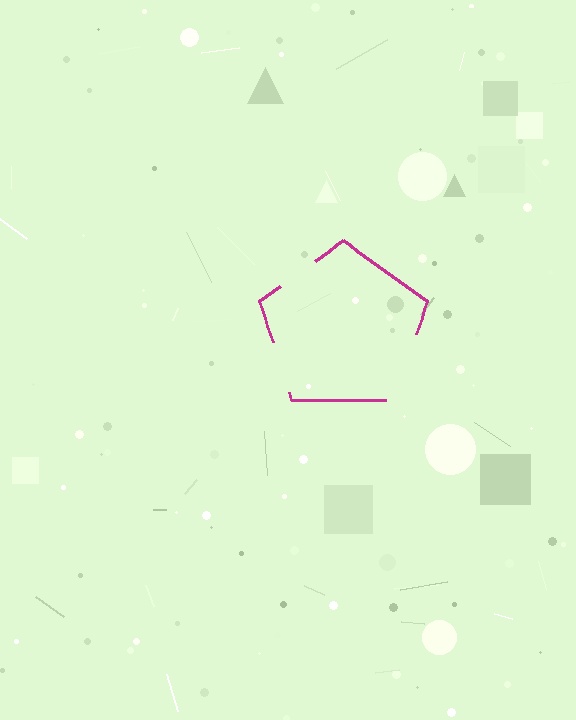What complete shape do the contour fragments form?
The contour fragments form a pentagon.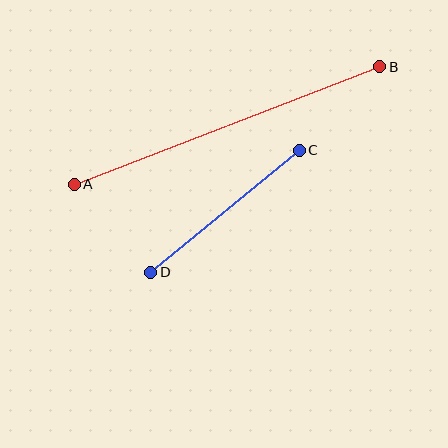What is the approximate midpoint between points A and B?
The midpoint is at approximately (227, 125) pixels.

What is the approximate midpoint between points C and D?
The midpoint is at approximately (225, 211) pixels.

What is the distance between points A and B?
The distance is approximately 327 pixels.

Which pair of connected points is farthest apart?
Points A and B are farthest apart.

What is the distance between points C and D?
The distance is approximately 192 pixels.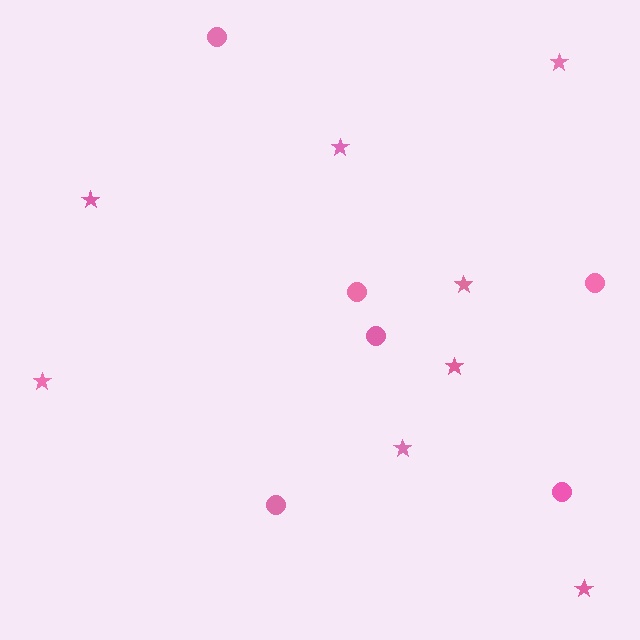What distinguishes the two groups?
There are 2 groups: one group of stars (8) and one group of circles (6).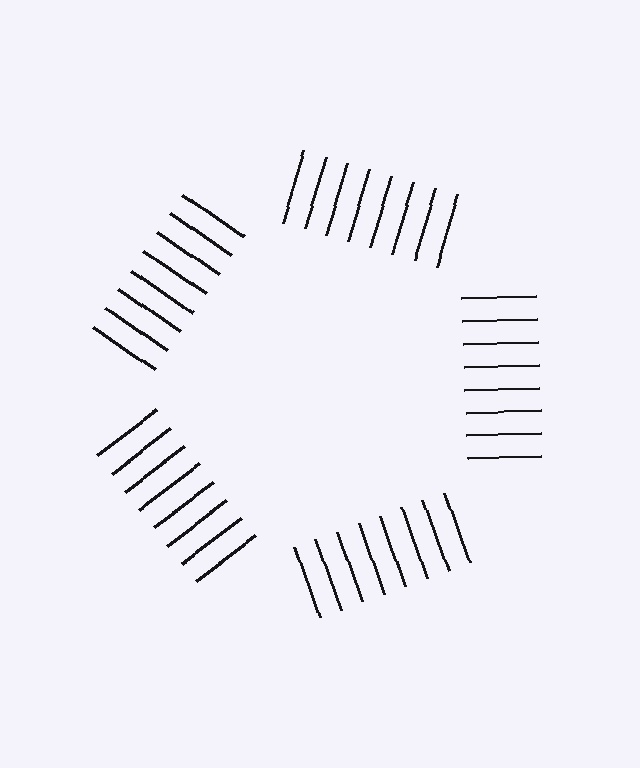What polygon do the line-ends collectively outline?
An illusory pentagon — the line segments terminate on its edges but no continuous stroke is drawn.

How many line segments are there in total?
40 — 8 along each of the 5 edges.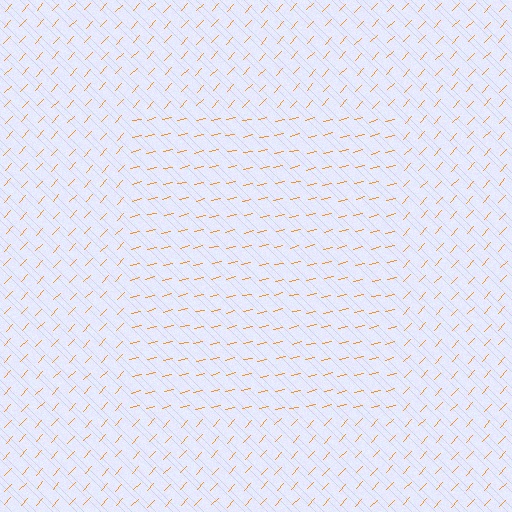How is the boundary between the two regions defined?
The boundary is defined purely by a change in line orientation (approximately 33 degrees difference). All lines are the same color and thickness.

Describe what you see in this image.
The image is filled with small orange line segments. A rectangle region in the image has lines oriented differently from the surrounding lines, creating a visible texture boundary.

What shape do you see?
I see a rectangle.